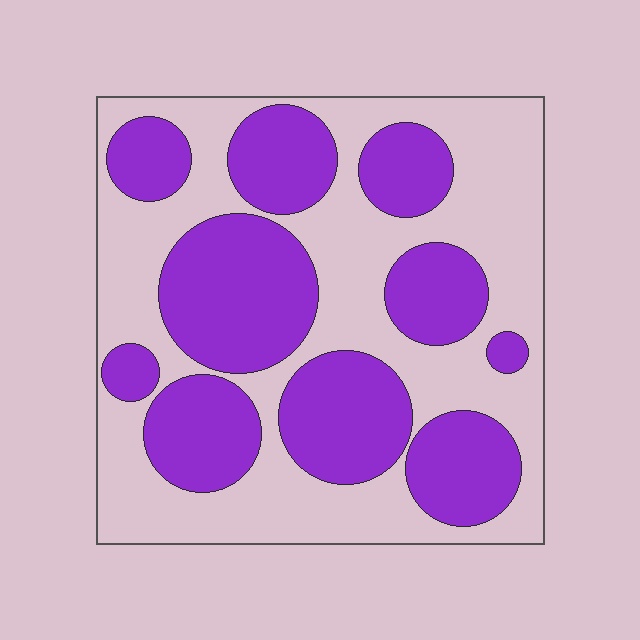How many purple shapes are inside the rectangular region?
10.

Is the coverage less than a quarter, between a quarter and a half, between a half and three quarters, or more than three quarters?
Between a quarter and a half.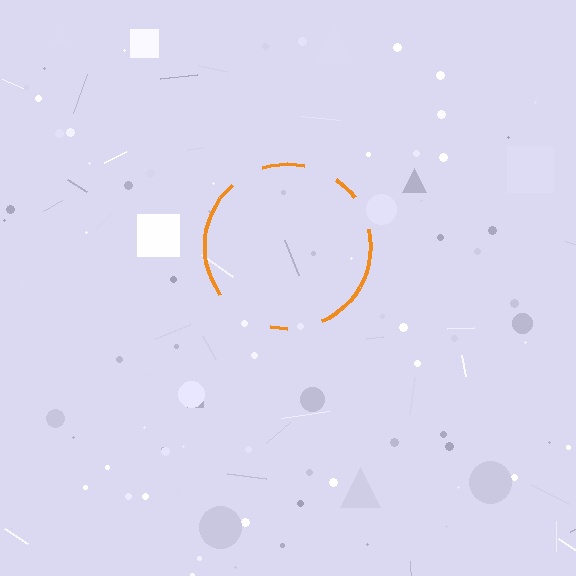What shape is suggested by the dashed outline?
The dashed outline suggests a circle.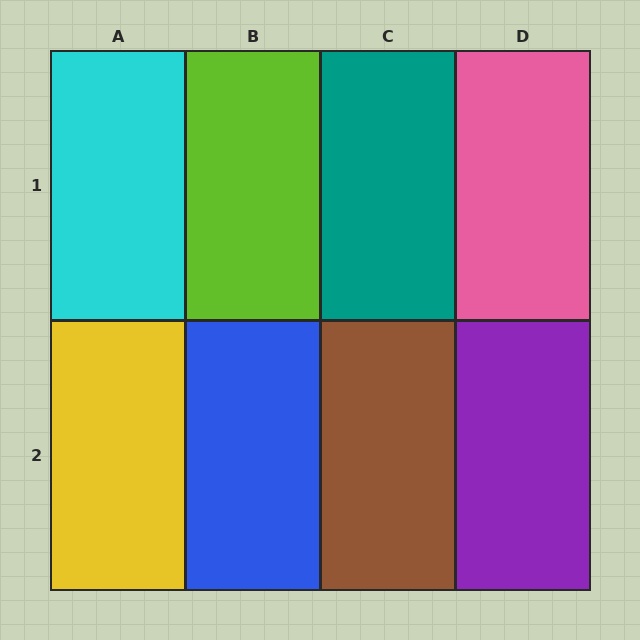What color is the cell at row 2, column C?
Brown.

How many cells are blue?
1 cell is blue.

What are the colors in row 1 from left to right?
Cyan, lime, teal, pink.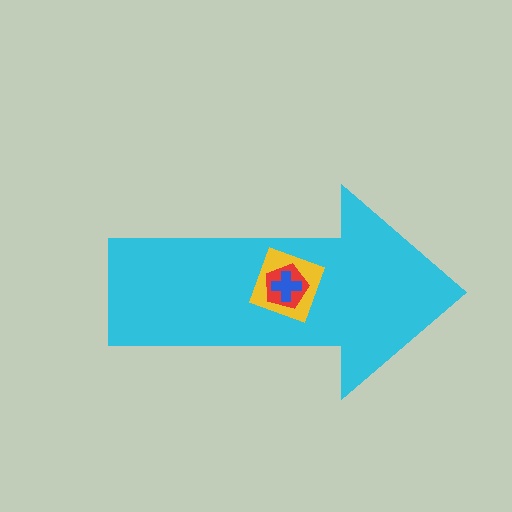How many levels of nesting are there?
4.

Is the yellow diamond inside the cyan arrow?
Yes.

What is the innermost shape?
The blue cross.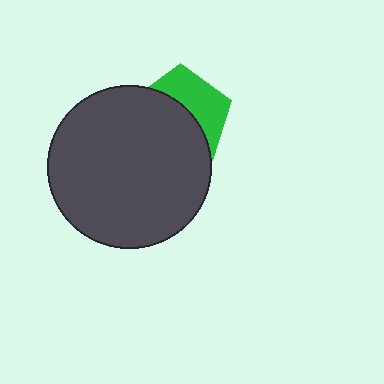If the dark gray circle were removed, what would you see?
You would see the complete green pentagon.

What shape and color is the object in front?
The object in front is a dark gray circle.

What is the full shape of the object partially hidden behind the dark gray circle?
The partially hidden object is a green pentagon.